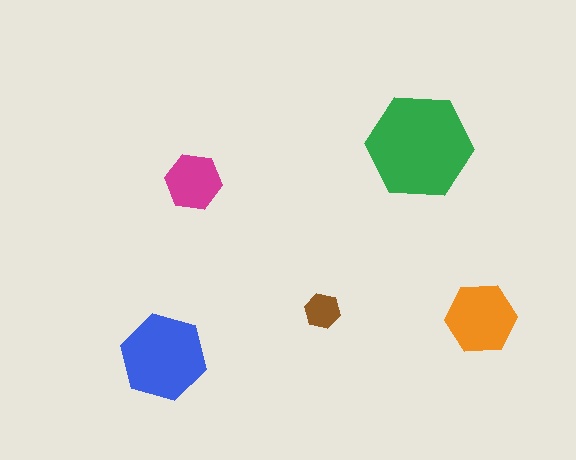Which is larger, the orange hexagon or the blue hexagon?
The blue one.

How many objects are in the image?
There are 5 objects in the image.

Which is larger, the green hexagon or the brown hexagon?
The green one.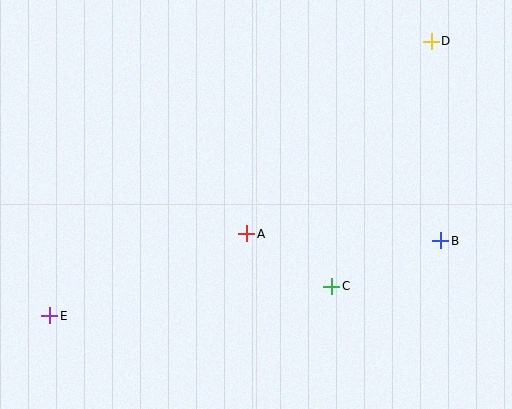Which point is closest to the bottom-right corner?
Point B is closest to the bottom-right corner.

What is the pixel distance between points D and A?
The distance between D and A is 267 pixels.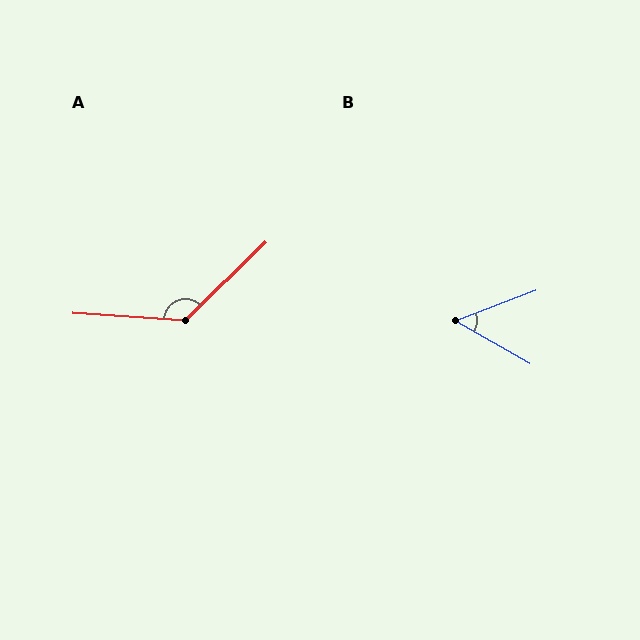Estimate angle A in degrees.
Approximately 132 degrees.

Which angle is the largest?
A, at approximately 132 degrees.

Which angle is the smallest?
B, at approximately 50 degrees.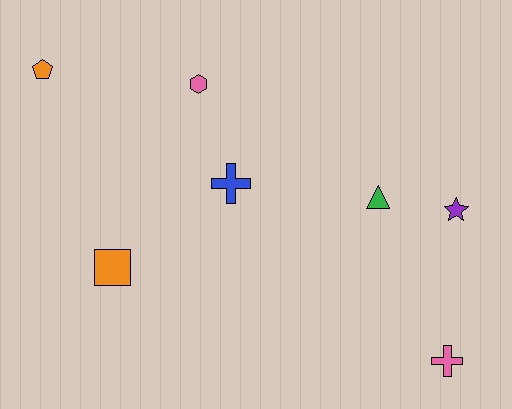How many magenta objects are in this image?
There are no magenta objects.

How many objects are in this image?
There are 7 objects.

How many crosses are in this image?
There are 2 crosses.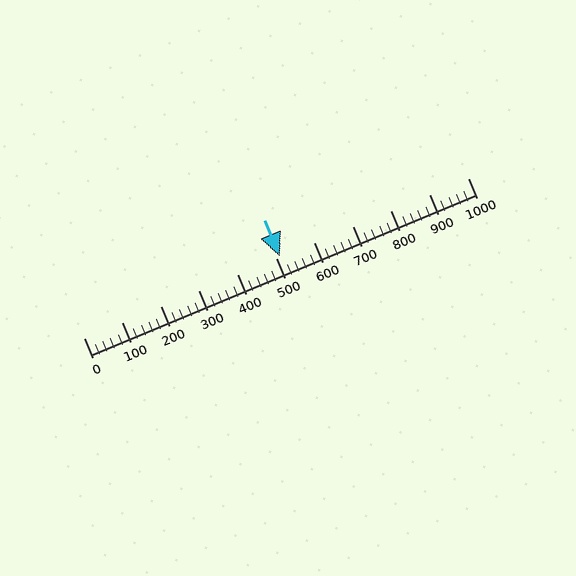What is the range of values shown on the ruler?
The ruler shows values from 0 to 1000.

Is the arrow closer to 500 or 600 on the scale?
The arrow is closer to 500.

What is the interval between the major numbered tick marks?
The major tick marks are spaced 100 units apart.